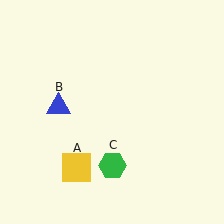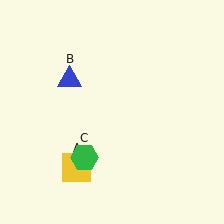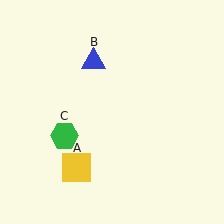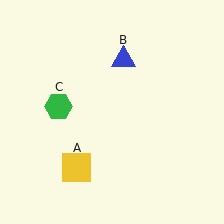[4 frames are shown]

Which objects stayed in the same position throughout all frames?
Yellow square (object A) remained stationary.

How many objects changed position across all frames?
2 objects changed position: blue triangle (object B), green hexagon (object C).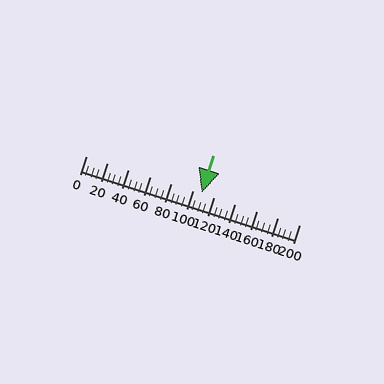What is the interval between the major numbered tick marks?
The major tick marks are spaced 20 units apart.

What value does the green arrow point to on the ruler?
The green arrow points to approximately 108.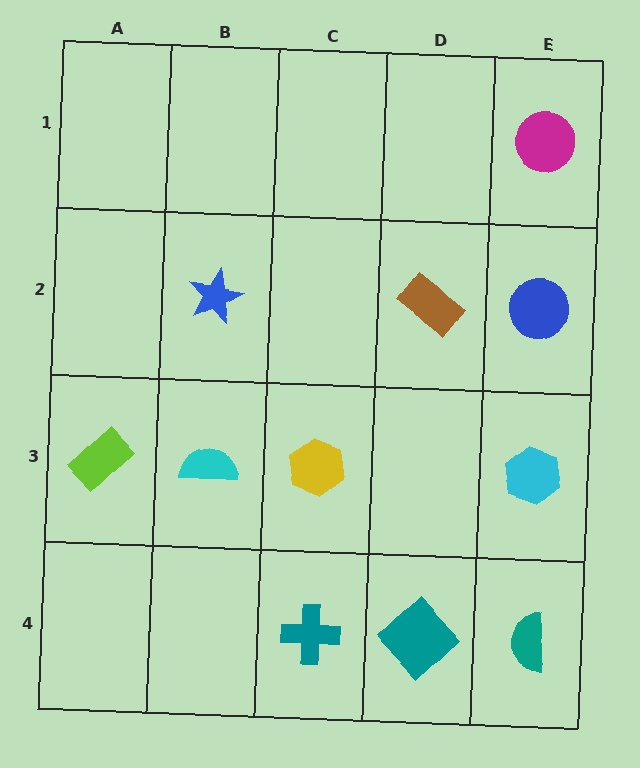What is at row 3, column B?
A cyan semicircle.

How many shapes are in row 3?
4 shapes.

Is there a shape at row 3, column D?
No, that cell is empty.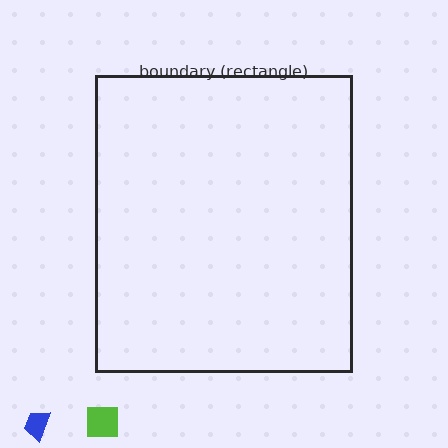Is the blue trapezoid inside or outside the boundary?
Outside.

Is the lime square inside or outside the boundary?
Outside.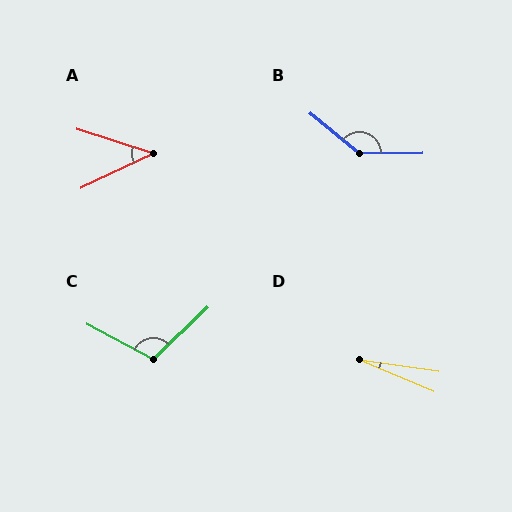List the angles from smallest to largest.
D (15°), A (43°), C (108°), B (140°).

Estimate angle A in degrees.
Approximately 43 degrees.